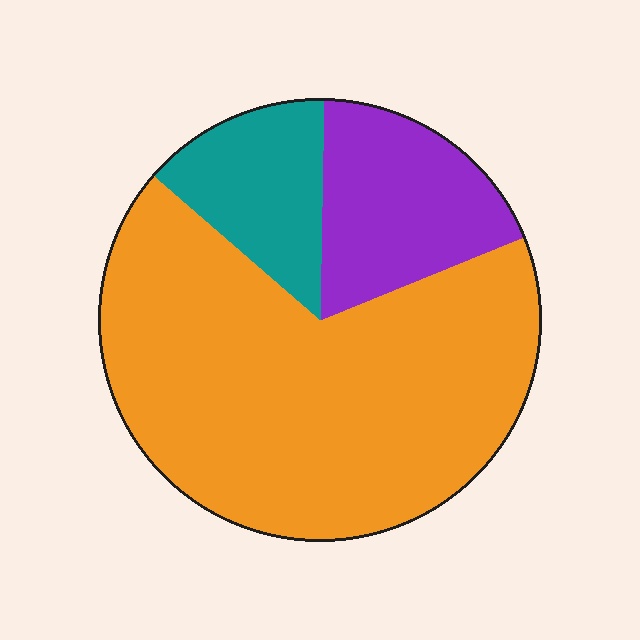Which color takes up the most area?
Orange, at roughly 65%.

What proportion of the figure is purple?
Purple takes up less than a quarter of the figure.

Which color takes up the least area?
Teal, at roughly 15%.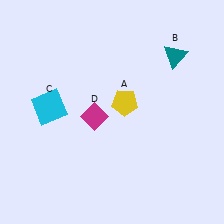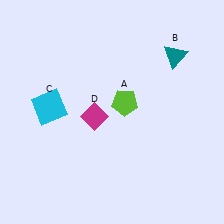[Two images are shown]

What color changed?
The pentagon (A) changed from yellow in Image 1 to lime in Image 2.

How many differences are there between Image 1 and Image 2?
There is 1 difference between the two images.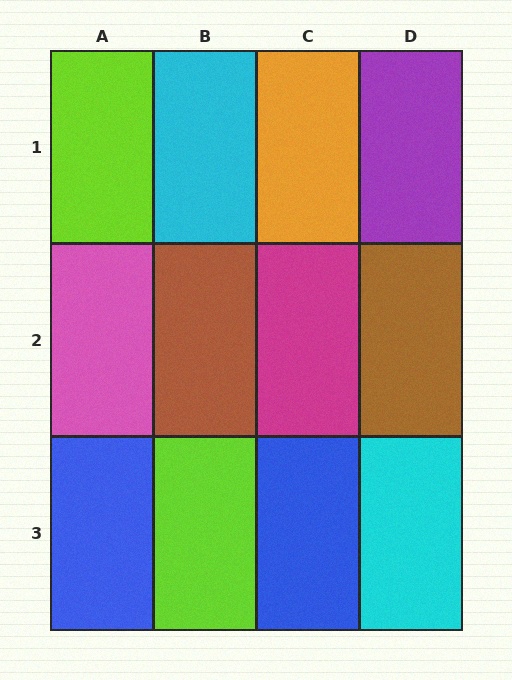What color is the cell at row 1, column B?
Cyan.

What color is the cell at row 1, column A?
Lime.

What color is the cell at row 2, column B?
Brown.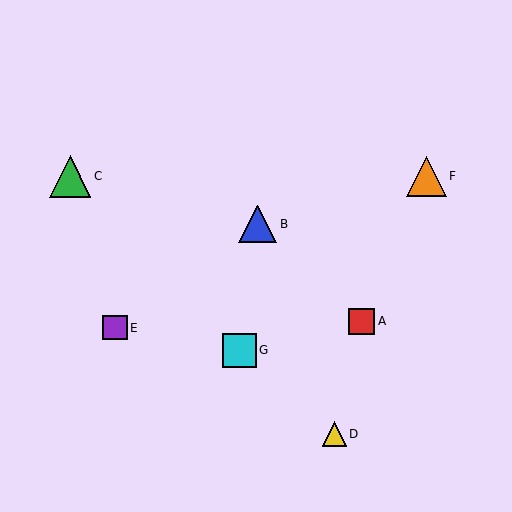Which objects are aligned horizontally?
Objects C, F are aligned horizontally.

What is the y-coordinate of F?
Object F is at y≈176.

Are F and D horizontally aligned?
No, F is at y≈176 and D is at y≈434.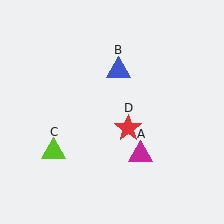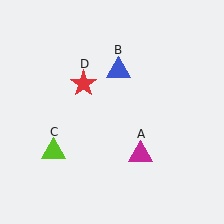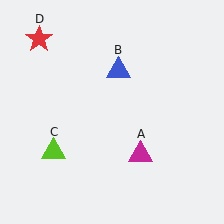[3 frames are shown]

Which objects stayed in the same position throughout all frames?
Magenta triangle (object A) and blue triangle (object B) and lime triangle (object C) remained stationary.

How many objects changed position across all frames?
1 object changed position: red star (object D).